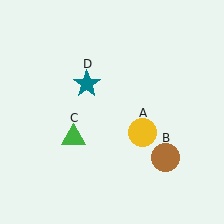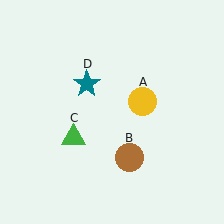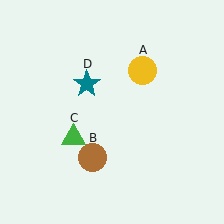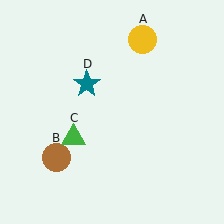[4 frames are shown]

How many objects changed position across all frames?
2 objects changed position: yellow circle (object A), brown circle (object B).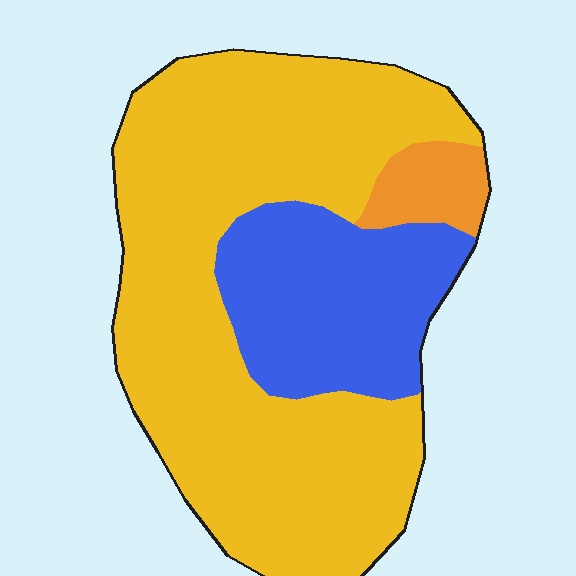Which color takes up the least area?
Orange, at roughly 5%.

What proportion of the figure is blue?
Blue covers about 25% of the figure.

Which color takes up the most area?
Yellow, at roughly 70%.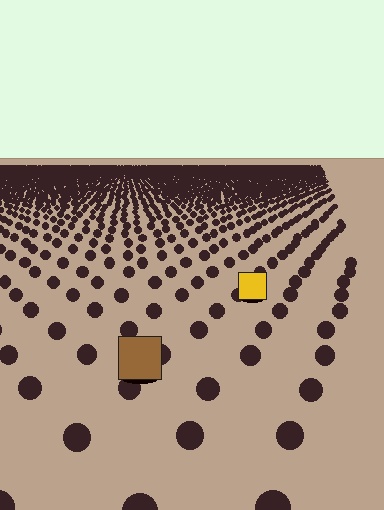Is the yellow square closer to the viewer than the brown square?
No. The brown square is closer — you can tell from the texture gradient: the ground texture is coarser near it.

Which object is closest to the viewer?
The brown square is closest. The texture marks near it are larger and more spread out.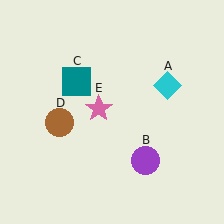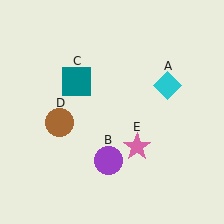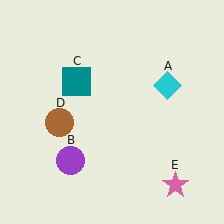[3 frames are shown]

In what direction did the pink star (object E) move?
The pink star (object E) moved down and to the right.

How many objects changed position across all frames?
2 objects changed position: purple circle (object B), pink star (object E).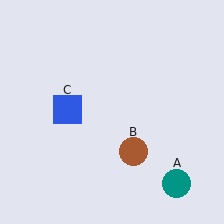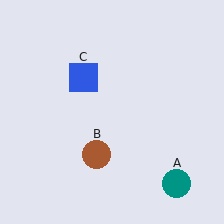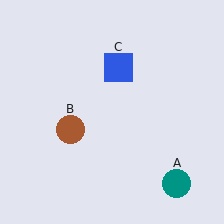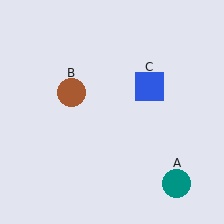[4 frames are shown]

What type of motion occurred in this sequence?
The brown circle (object B), blue square (object C) rotated clockwise around the center of the scene.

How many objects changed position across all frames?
2 objects changed position: brown circle (object B), blue square (object C).